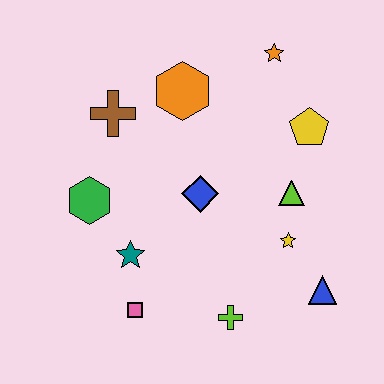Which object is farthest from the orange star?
The pink square is farthest from the orange star.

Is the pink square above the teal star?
No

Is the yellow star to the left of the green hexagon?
No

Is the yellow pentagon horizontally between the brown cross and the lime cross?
No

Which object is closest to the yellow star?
The lime triangle is closest to the yellow star.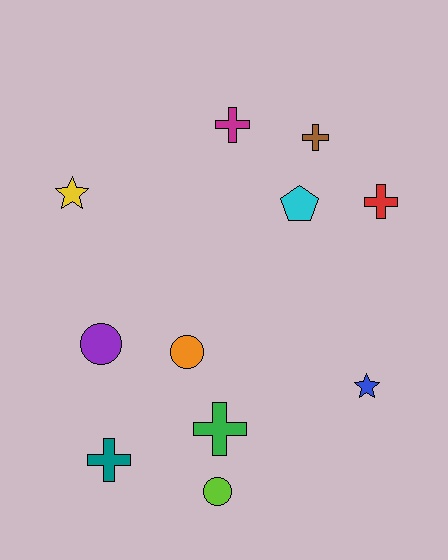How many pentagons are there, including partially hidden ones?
There is 1 pentagon.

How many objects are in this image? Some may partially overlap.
There are 11 objects.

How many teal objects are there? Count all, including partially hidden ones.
There is 1 teal object.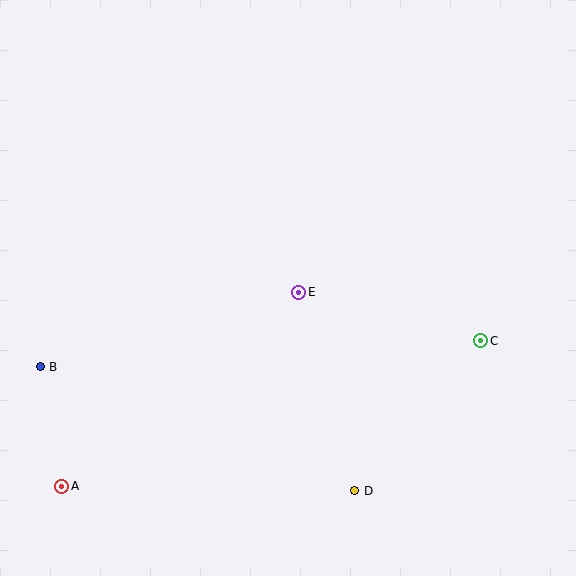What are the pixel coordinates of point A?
Point A is at (62, 486).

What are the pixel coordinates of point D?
Point D is at (355, 491).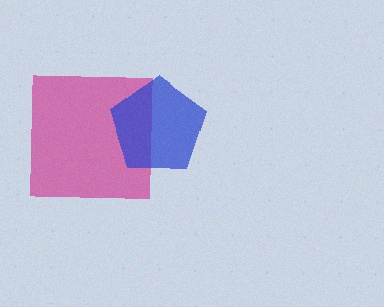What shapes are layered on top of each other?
The layered shapes are: a magenta square, a blue pentagon.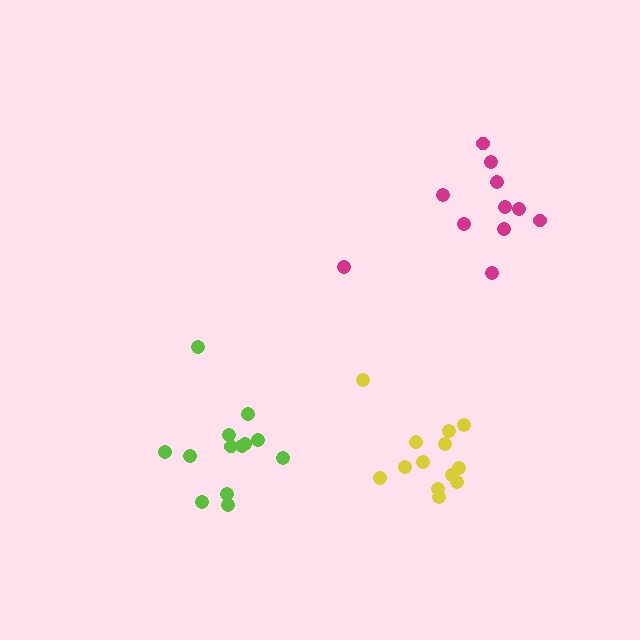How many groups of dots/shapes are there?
There are 3 groups.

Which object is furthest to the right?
The magenta cluster is rightmost.